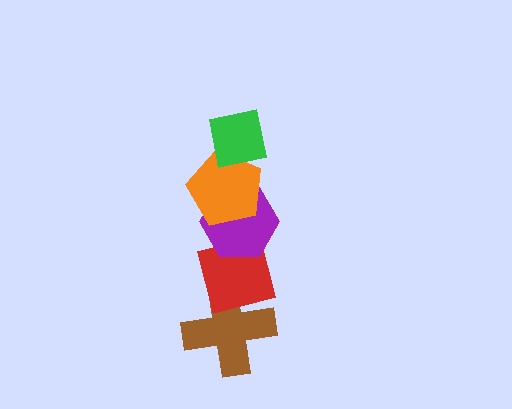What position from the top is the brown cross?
The brown cross is 5th from the top.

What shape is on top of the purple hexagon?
The orange pentagon is on top of the purple hexagon.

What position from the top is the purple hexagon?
The purple hexagon is 3rd from the top.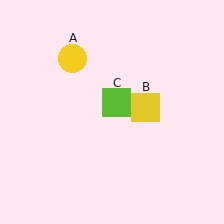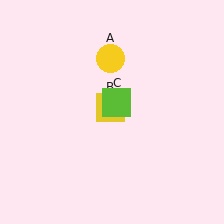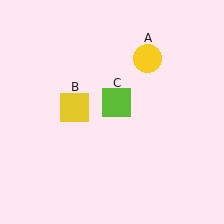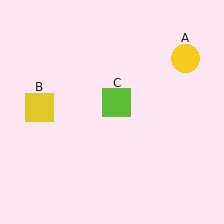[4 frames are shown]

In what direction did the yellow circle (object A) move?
The yellow circle (object A) moved right.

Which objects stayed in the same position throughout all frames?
Lime square (object C) remained stationary.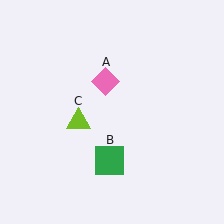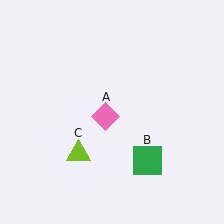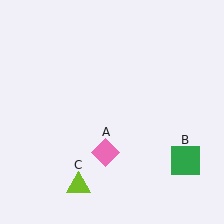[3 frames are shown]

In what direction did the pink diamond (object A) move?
The pink diamond (object A) moved down.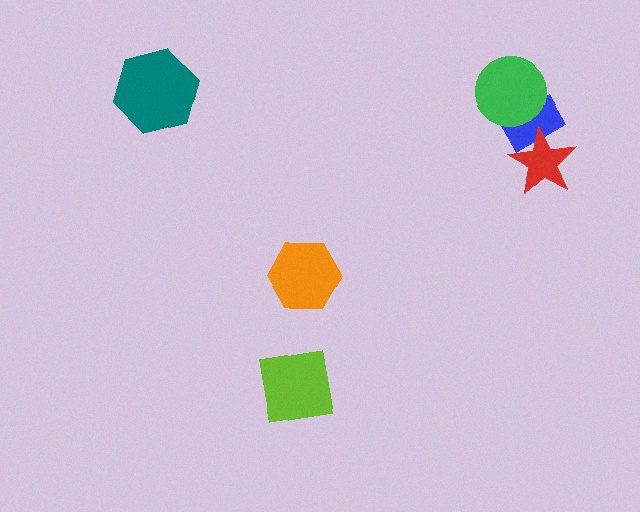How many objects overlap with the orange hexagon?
0 objects overlap with the orange hexagon.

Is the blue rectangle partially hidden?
Yes, it is partially covered by another shape.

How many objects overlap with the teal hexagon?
0 objects overlap with the teal hexagon.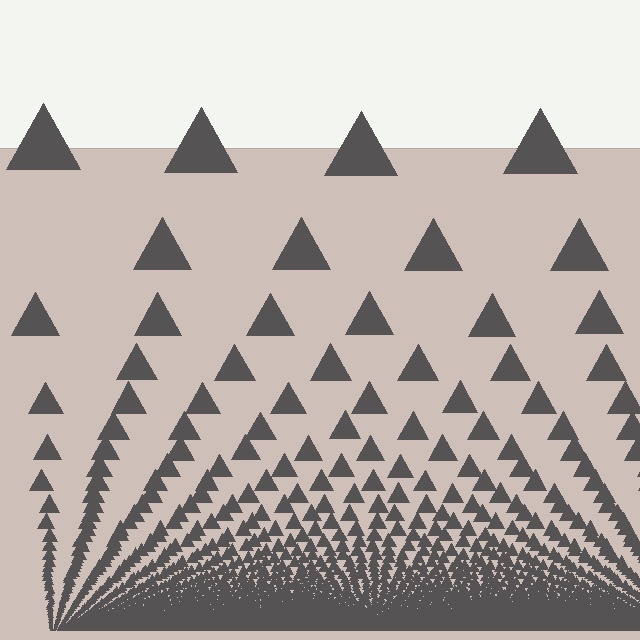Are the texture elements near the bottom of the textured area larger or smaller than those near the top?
Smaller. The gradient is inverted — elements near the bottom are smaller and denser.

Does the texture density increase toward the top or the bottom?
Density increases toward the bottom.